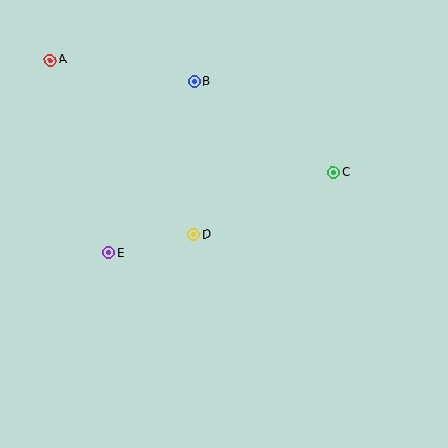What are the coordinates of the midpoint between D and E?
The midpoint between D and E is at (151, 244).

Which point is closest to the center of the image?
Point D at (194, 234) is closest to the center.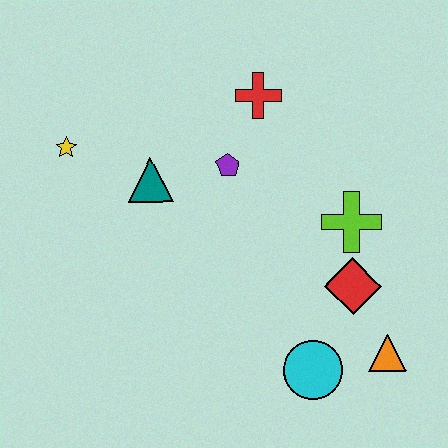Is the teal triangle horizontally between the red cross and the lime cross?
No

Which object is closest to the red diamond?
The lime cross is closest to the red diamond.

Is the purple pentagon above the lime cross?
Yes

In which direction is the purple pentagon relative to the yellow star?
The purple pentagon is to the right of the yellow star.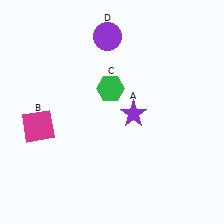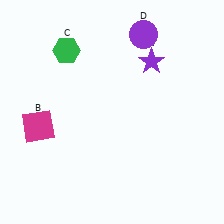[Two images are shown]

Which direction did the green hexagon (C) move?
The green hexagon (C) moved left.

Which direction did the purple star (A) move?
The purple star (A) moved up.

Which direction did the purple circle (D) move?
The purple circle (D) moved right.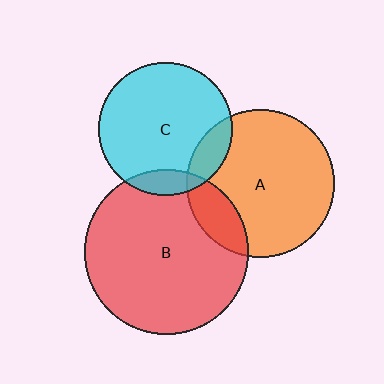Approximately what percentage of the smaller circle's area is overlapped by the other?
Approximately 15%.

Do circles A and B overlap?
Yes.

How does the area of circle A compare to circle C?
Approximately 1.2 times.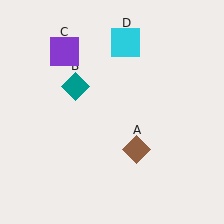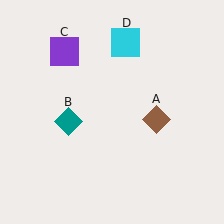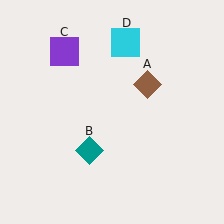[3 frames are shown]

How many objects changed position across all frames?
2 objects changed position: brown diamond (object A), teal diamond (object B).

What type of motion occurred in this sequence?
The brown diamond (object A), teal diamond (object B) rotated counterclockwise around the center of the scene.